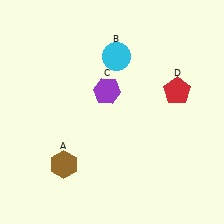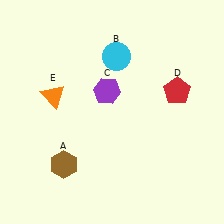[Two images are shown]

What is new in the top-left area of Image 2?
An orange triangle (E) was added in the top-left area of Image 2.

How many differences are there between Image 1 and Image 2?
There is 1 difference between the two images.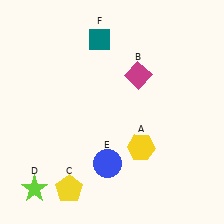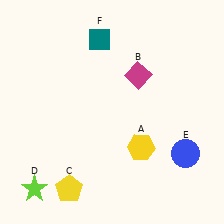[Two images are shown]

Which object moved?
The blue circle (E) moved right.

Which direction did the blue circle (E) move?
The blue circle (E) moved right.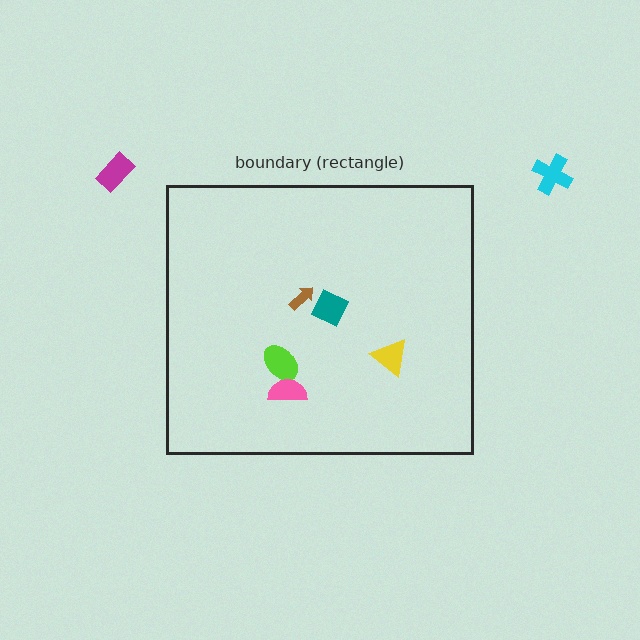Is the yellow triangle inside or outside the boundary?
Inside.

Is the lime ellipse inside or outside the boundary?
Inside.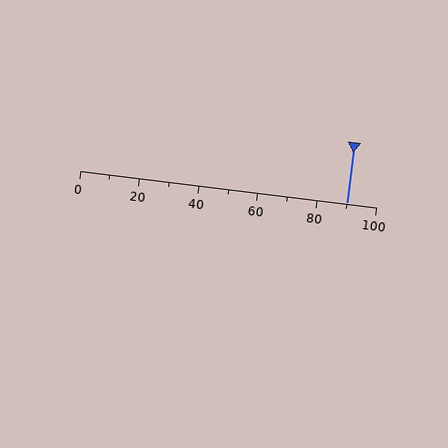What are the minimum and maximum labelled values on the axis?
The axis runs from 0 to 100.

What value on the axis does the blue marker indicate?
The marker indicates approximately 90.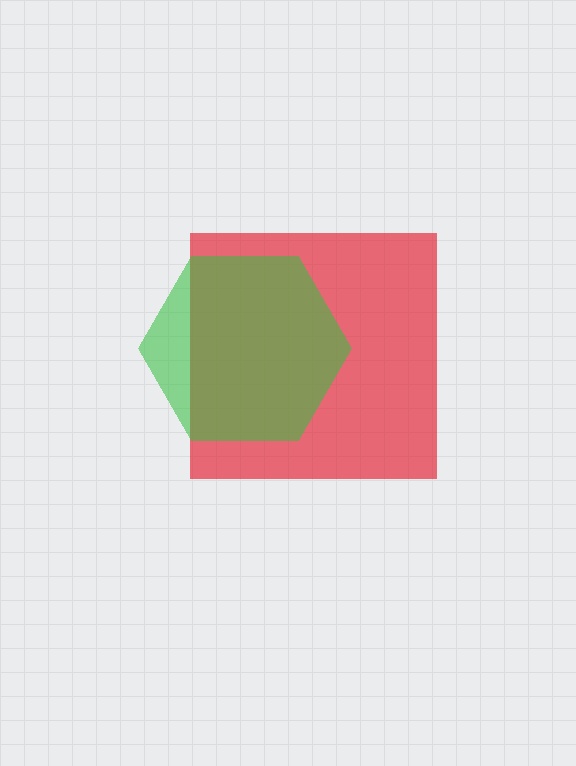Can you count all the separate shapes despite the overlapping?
Yes, there are 2 separate shapes.